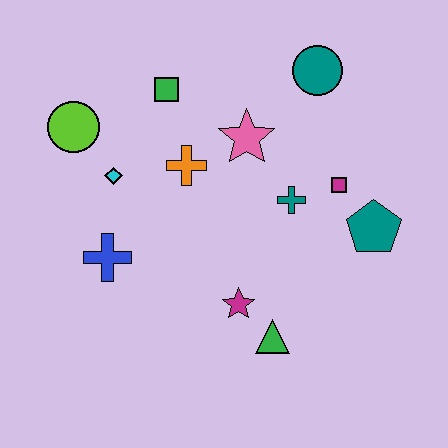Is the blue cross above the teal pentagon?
No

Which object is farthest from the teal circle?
The blue cross is farthest from the teal circle.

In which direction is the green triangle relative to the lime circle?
The green triangle is below the lime circle.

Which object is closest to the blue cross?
The cyan diamond is closest to the blue cross.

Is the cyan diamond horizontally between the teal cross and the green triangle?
No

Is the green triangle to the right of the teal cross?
No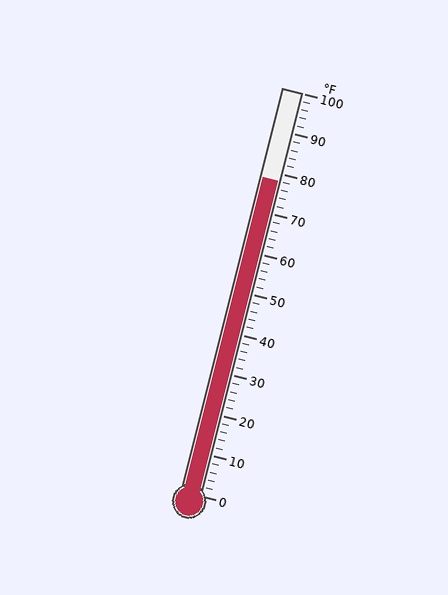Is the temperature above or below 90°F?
The temperature is below 90°F.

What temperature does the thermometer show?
The thermometer shows approximately 78°F.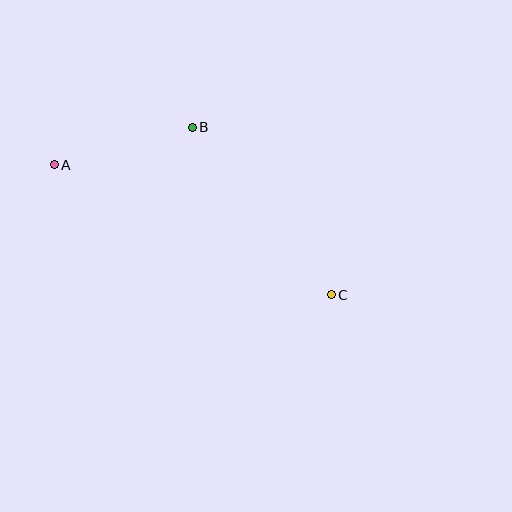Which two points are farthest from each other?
Points A and C are farthest from each other.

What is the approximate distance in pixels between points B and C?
The distance between B and C is approximately 218 pixels.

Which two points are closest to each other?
Points A and B are closest to each other.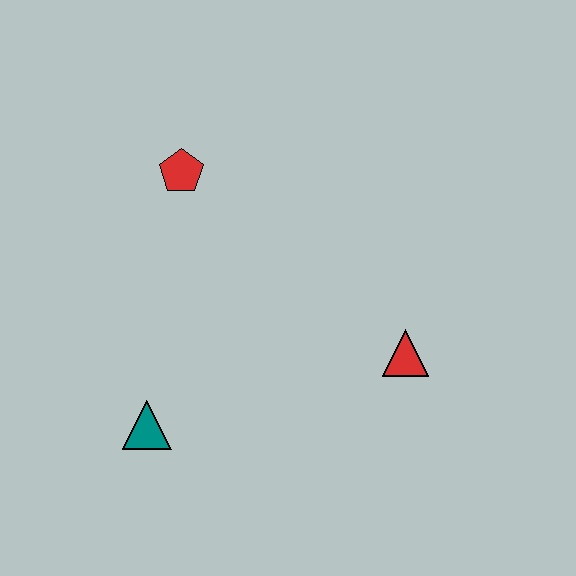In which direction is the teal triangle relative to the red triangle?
The teal triangle is to the left of the red triangle.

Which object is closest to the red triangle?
The teal triangle is closest to the red triangle.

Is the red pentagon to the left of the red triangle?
Yes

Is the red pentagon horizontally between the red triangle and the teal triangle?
Yes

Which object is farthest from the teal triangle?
The red triangle is farthest from the teal triangle.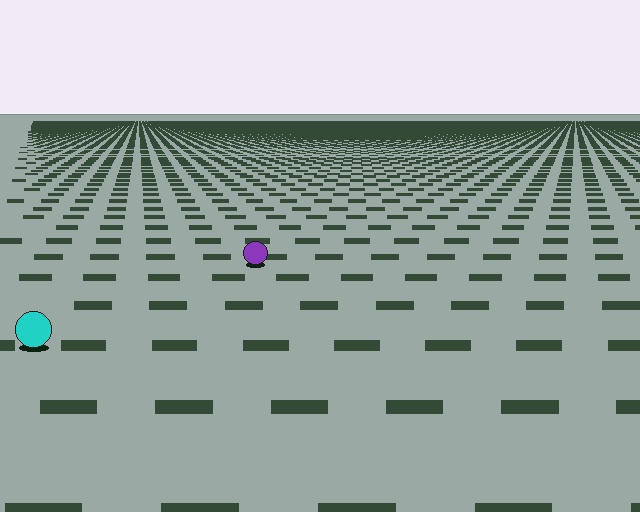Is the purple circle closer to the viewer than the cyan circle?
No. The cyan circle is closer — you can tell from the texture gradient: the ground texture is coarser near it.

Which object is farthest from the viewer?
The purple circle is farthest from the viewer. It appears smaller and the ground texture around it is denser.